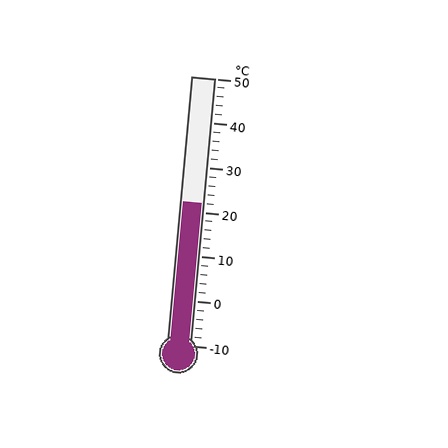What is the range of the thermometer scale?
The thermometer scale ranges from -10°C to 50°C.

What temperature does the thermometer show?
The thermometer shows approximately 22°C.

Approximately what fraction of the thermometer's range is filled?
The thermometer is filled to approximately 55% of its range.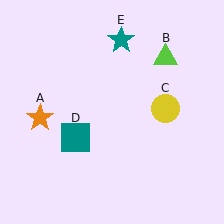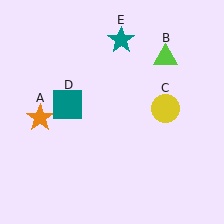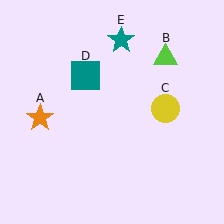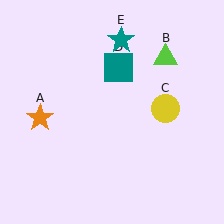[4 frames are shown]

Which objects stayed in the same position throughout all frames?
Orange star (object A) and lime triangle (object B) and yellow circle (object C) and teal star (object E) remained stationary.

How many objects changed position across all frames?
1 object changed position: teal square (object D).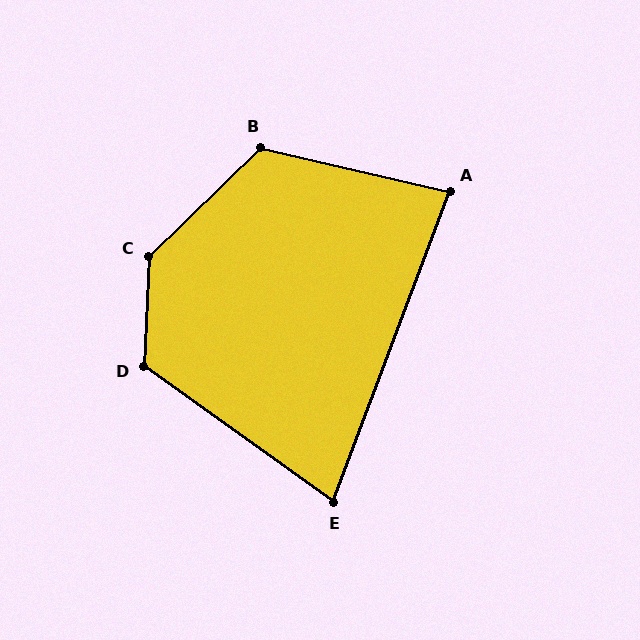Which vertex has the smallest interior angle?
E, at approximately 75 degrees.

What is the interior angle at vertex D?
Approximately 123 degrees (obtuse).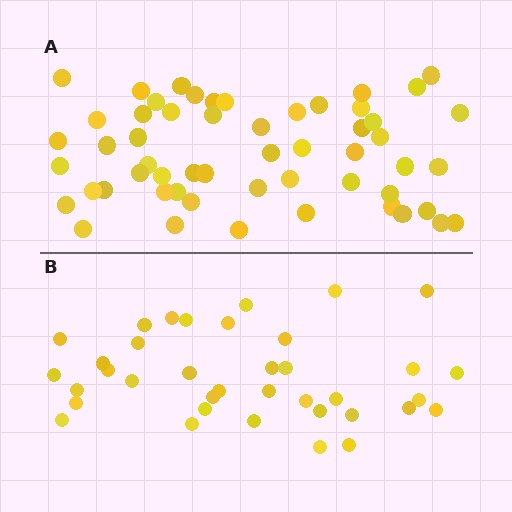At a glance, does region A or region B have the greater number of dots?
Region A (the top region) has more dots.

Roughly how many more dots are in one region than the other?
Region A has approximately 20 more dots than region B.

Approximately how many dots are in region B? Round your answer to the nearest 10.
About 40 dots. (The exact count is 37, which rounds to 40.)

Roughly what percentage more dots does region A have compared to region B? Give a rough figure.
About 50% more.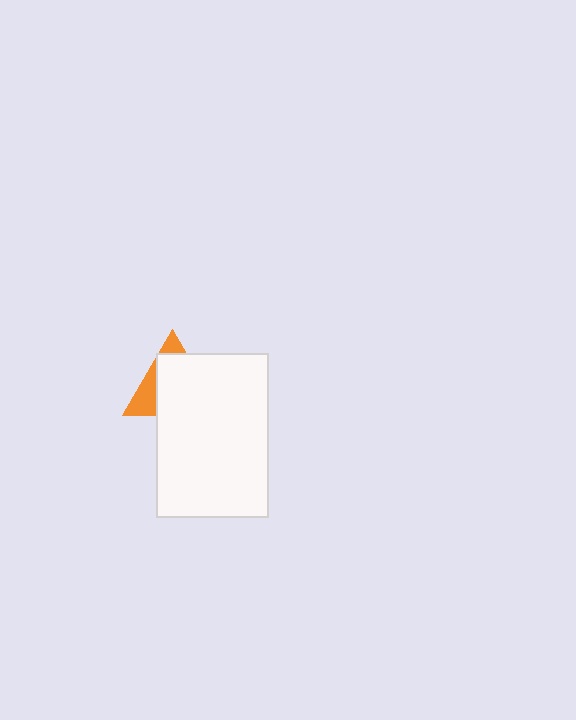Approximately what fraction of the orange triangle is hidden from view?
Roughly 70% of the orange triangle is hidden behind the white rectangle.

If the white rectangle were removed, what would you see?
You would see the complete orange triangle.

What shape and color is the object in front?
The object in front is a white rectangle.